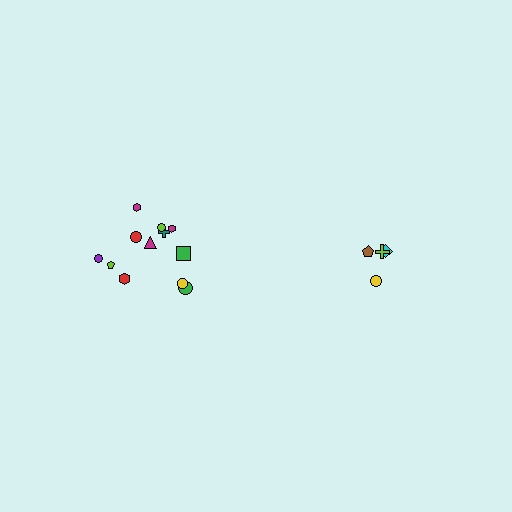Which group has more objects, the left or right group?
The left group.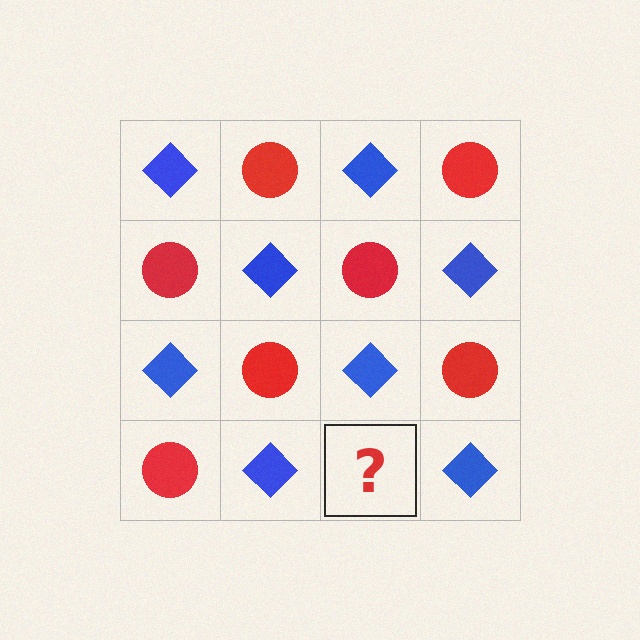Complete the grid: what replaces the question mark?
The question mark should be replaced with a red circle.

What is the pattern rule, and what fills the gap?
The rule is that it alternates blue diamond and red circle in a checkerboard pattern. The gap should be filled with a red circle.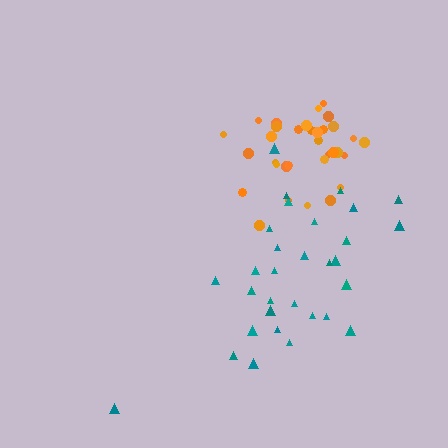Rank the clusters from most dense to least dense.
orange, teal.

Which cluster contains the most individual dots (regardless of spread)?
Orange (33).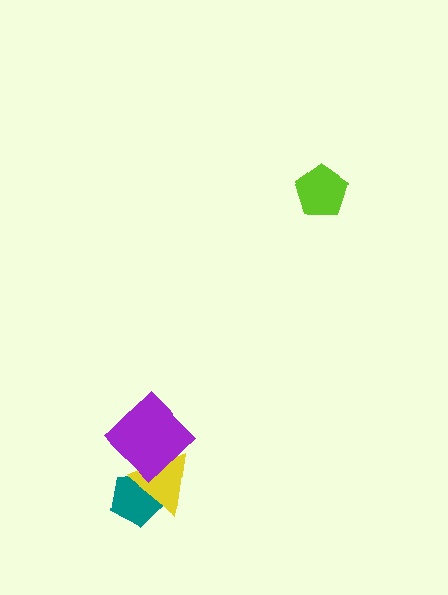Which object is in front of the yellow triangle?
The purple diamond is in front of the yellow triangle.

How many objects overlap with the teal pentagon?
2 objects overlap with the teal pentagon.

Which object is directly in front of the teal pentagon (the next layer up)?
The yellow triangle is directly in front of the teal pentagon.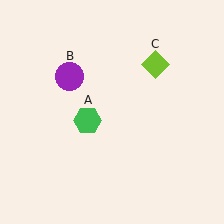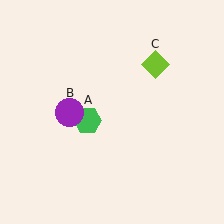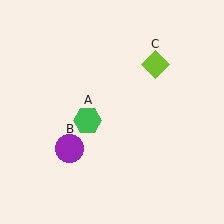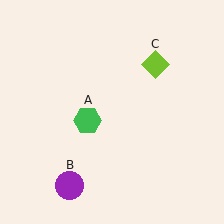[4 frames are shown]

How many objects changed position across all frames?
1 object changed position: purple circle (object B).